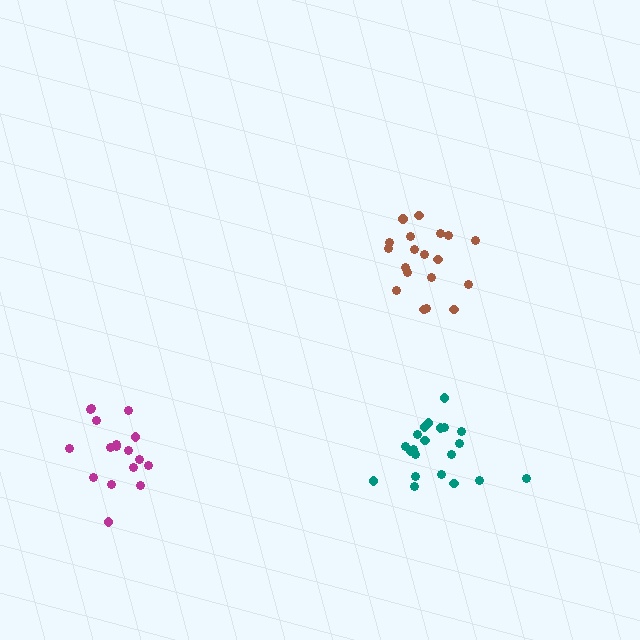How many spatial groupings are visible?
There are 3 spatial groupings.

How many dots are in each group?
Group 1: 17 dots, Group 2: 19 dots, Group 3: 21 dots (57 total).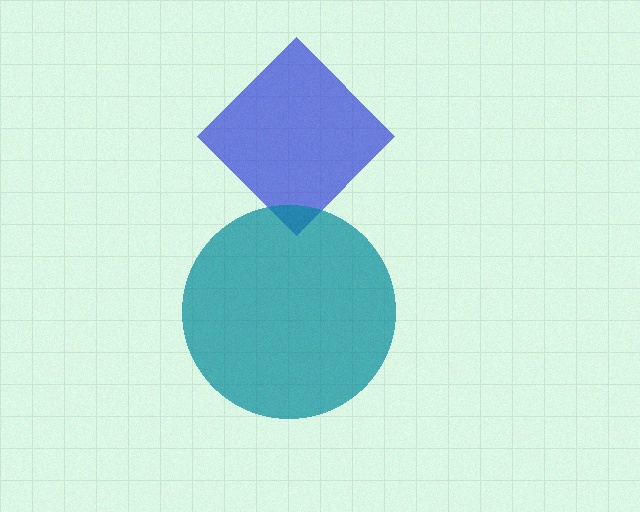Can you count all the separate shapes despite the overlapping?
Yes, there are 2 separate shapes.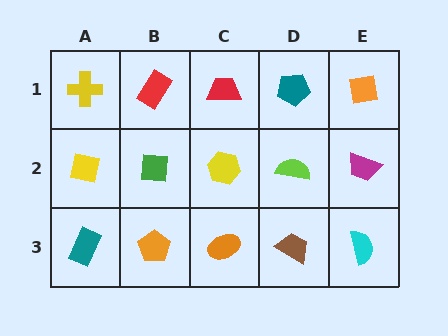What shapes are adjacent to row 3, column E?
A magenta trapezoid (row 2, column E), a brown trapezoid (row 3, column D).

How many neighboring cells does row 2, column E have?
3.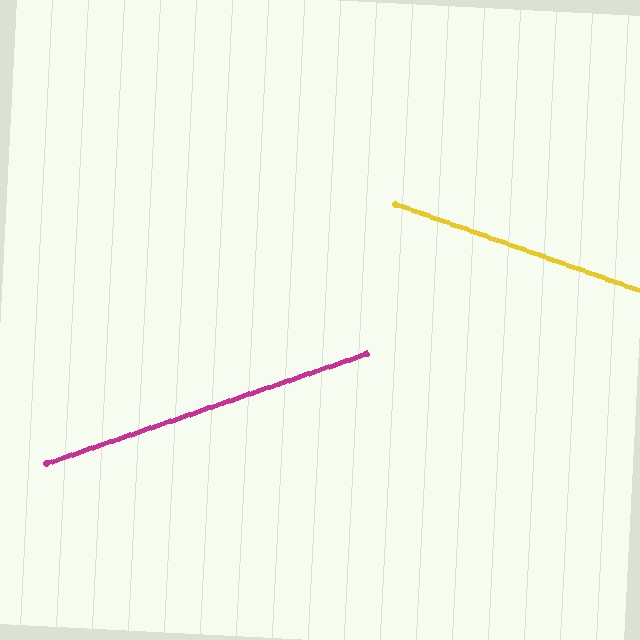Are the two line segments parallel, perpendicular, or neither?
Neither parallel nor perpendicular — they differ by about 38°.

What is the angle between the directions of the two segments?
Approximately 38 degrees.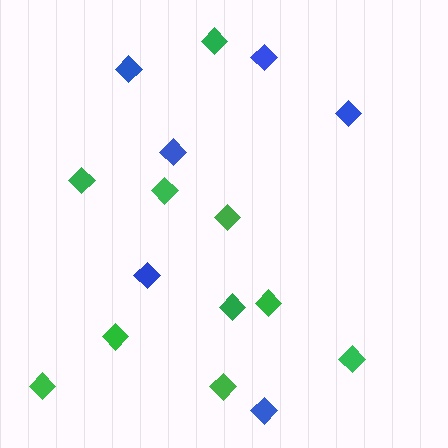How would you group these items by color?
There are 2 groups: one group of blue diamonds (6) and one group of green diamonds (10).